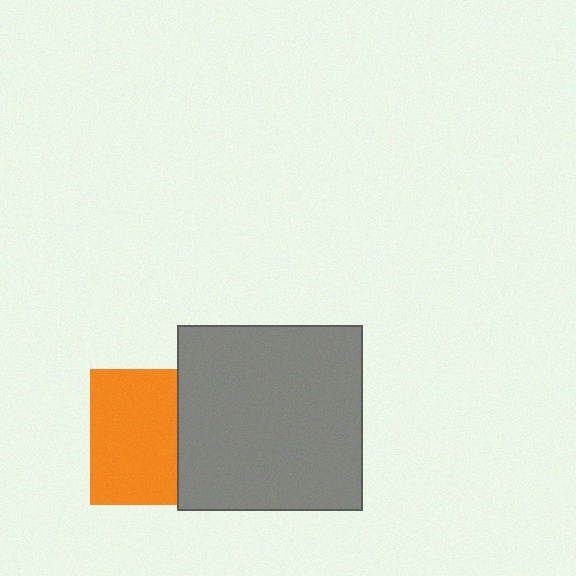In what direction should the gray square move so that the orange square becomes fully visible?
The gray square should move right. That is the shortest direction to clear the overlap and leave the orange square fully visible.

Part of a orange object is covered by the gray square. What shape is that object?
It is a square.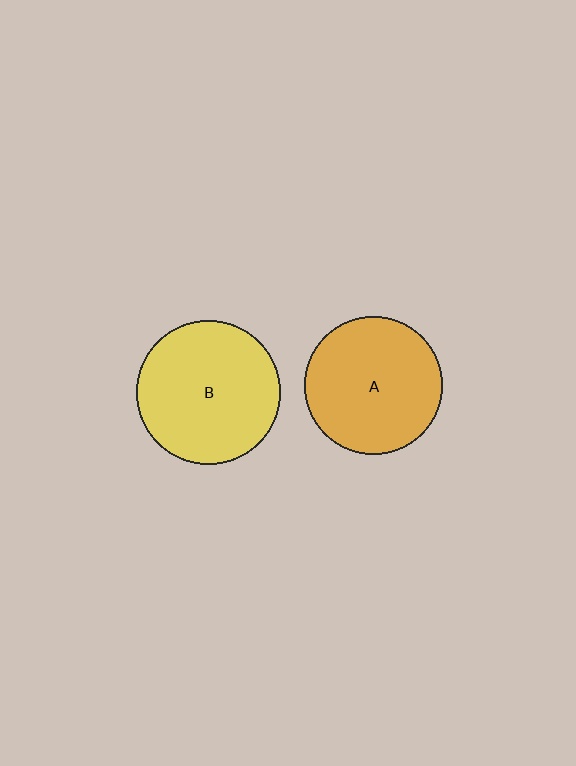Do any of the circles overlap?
No, none of the circles overlap.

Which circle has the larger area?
Circle B (yellow).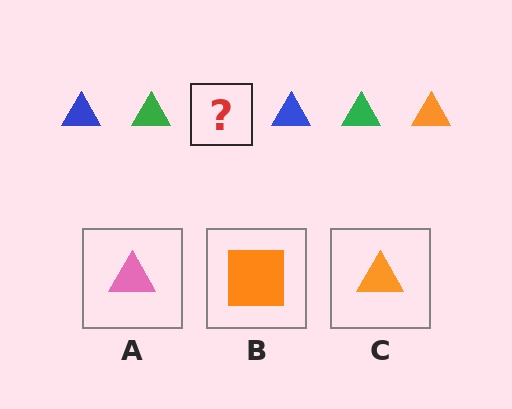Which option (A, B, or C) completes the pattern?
C.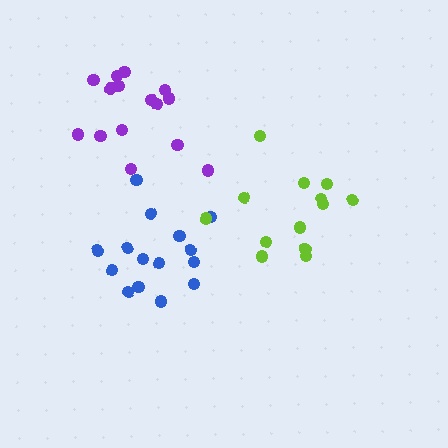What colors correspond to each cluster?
The clusters are colored: blue, lime, purple.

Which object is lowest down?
The blue cluster is bottommost.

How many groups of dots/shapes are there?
There are 3 groups.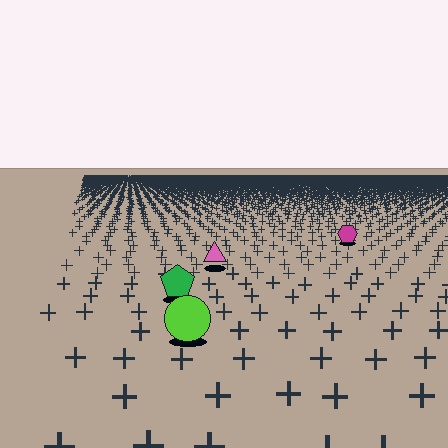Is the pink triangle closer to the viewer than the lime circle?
No. The lime circle is closer — you can tell from the texture gradient: the ground texture is coarser near it.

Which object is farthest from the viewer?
The magenta hexagon is farthest from the viewer. It appears smaller and the ground texture around it is denser.